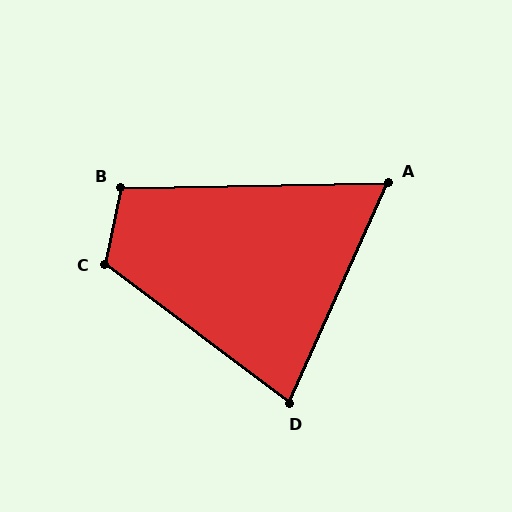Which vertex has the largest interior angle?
C, at approximately 115 degrees.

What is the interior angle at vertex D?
Approximately 77 degrees (acute).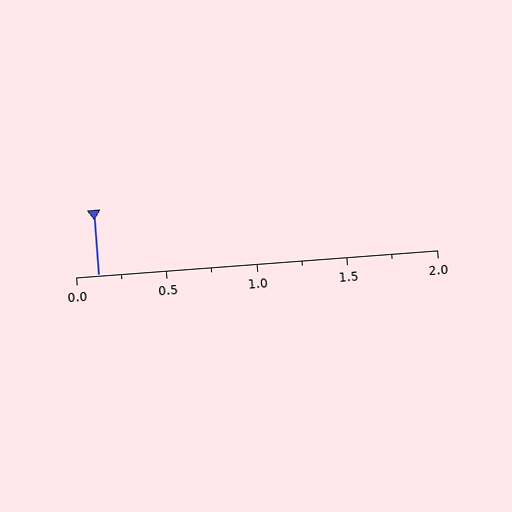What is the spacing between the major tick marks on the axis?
The major ticks are spaced 0.5 apart.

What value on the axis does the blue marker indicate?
The marker indicates approximately 0.12.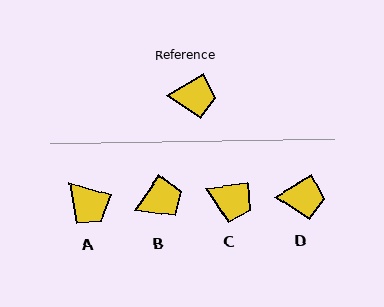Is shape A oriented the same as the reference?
No, it is off by about 47 degrees.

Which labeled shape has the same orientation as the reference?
D.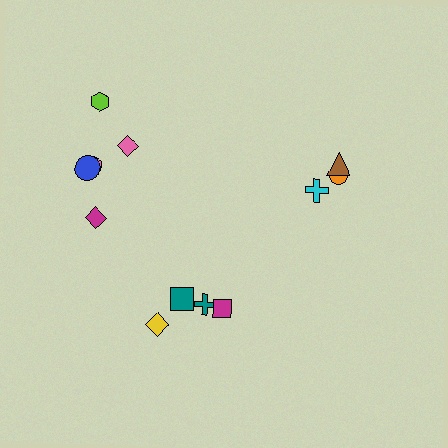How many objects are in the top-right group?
There are 3 objects.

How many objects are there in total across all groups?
There are 12 objects.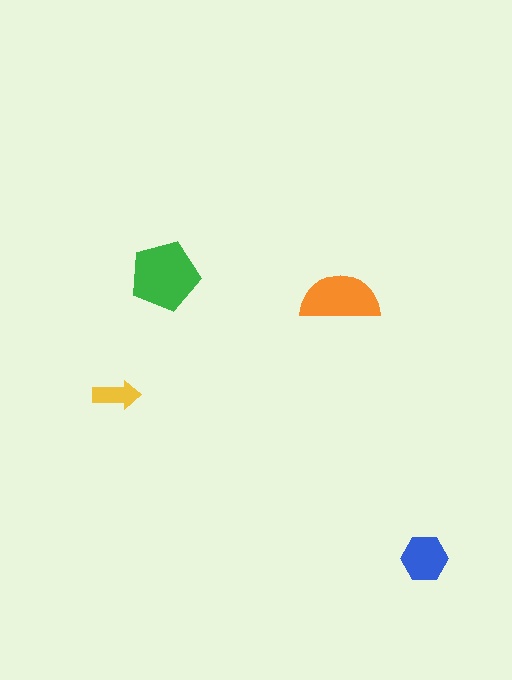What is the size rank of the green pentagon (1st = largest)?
1st.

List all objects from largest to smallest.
The green pentagon, the orange semicircle, the blue hexagon, the yellow arrow.